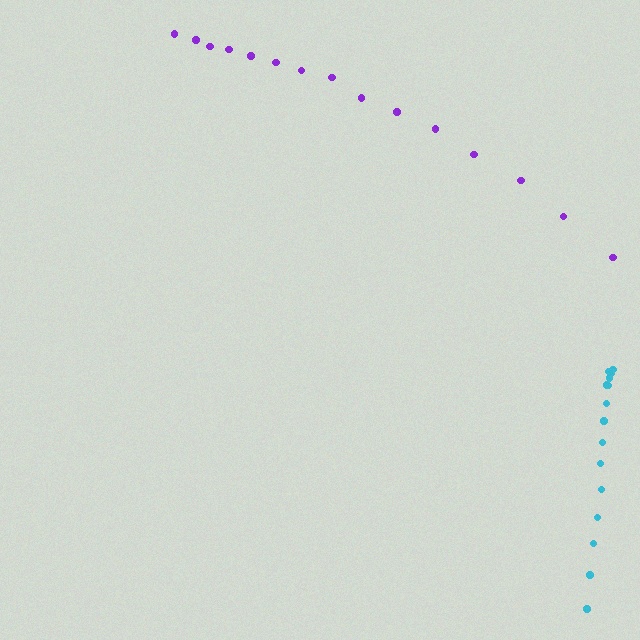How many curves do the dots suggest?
There are 2 distinct paths.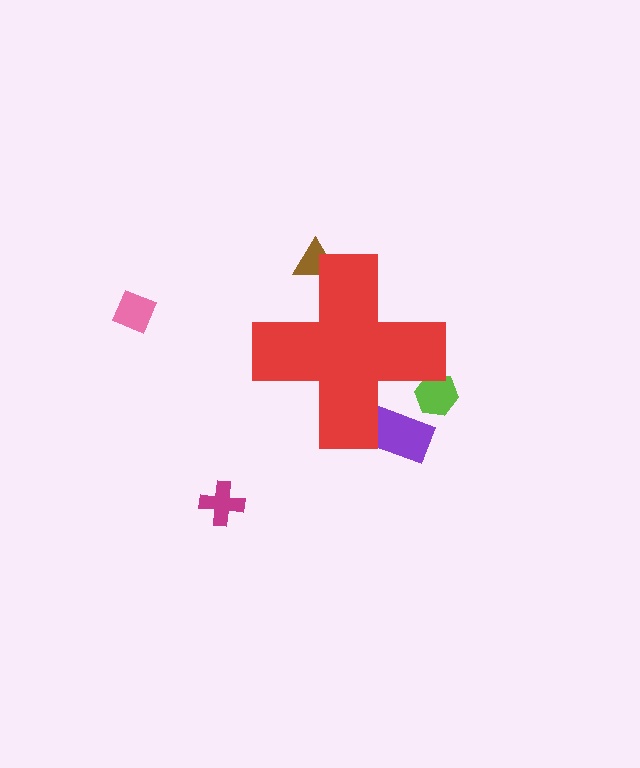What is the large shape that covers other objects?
A red cross.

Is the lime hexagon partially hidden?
Yes, the lime hexagon is partially hidden behind the red cross.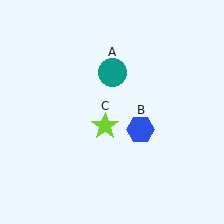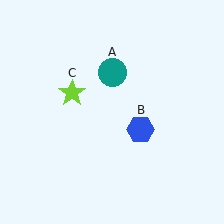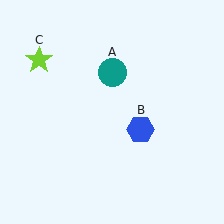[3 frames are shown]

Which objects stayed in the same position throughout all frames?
Teal circle (object A) and blue hexagon (object B) remained stationary.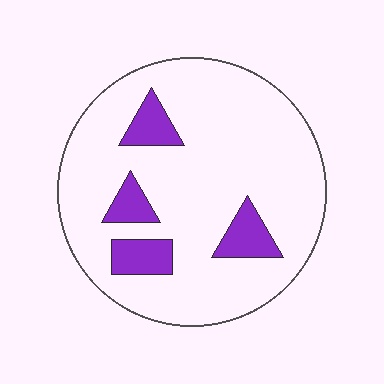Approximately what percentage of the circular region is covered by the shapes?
Approximately 15%.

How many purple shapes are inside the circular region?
4.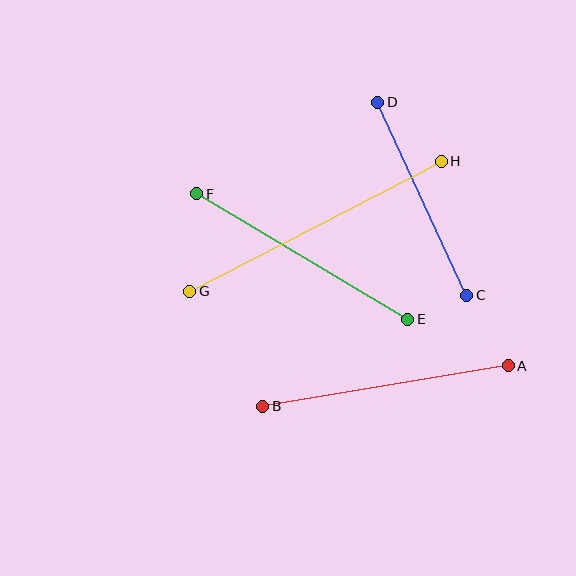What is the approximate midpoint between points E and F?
The midpoint is at approximately (302, 256) pixels.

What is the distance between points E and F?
The distance is approximately 245 pixels.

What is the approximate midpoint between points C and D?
The midpoint is at approximately (422, 199) pixels.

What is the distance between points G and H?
The distance is approximately 283 pixels.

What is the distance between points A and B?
The distance is approximately 248 pixels.